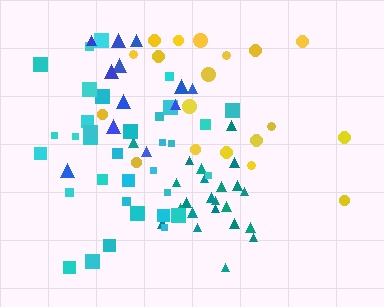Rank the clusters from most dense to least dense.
teal, cyan, blue, yellow.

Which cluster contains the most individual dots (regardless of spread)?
Cyan (35).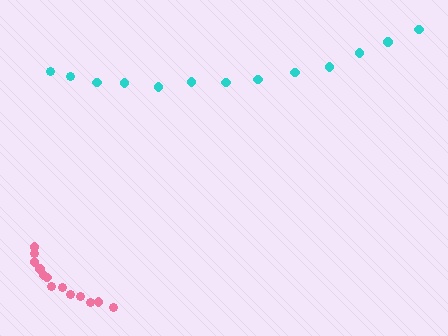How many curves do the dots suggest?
There are 2 distinct paths.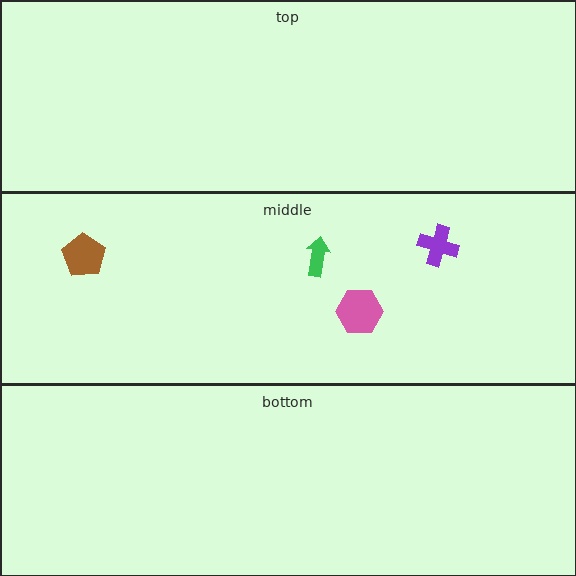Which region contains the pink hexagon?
The middle region.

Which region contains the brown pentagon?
The middle region.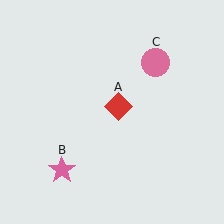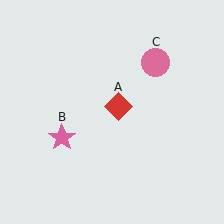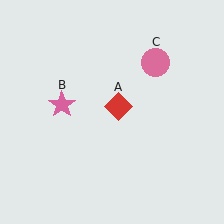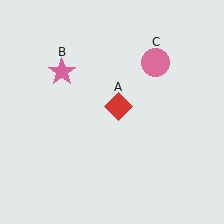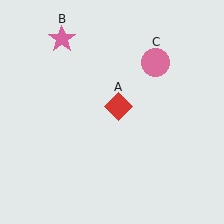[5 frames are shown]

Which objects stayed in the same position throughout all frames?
Red diamond (object A) and pink circle (object C) remained stationary.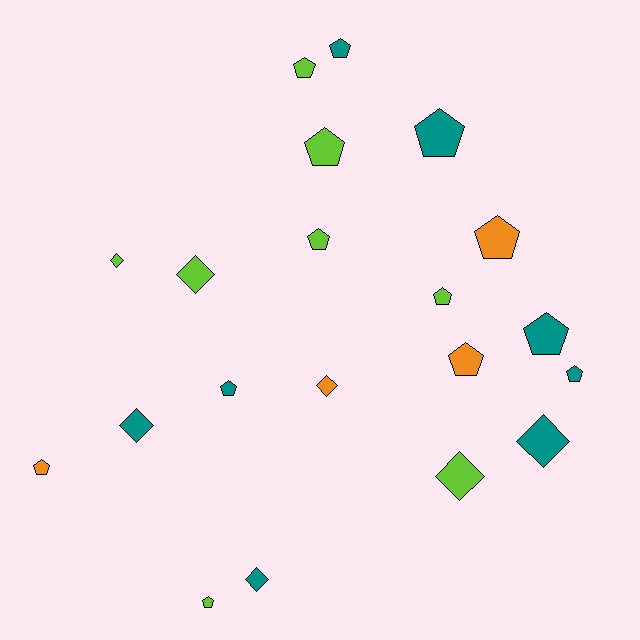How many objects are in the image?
There are 20 objects.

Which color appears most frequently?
Teal, with 8 objects.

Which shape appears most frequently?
Pentagon, with 13 objects.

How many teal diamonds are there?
There are 3 teal diamonds.